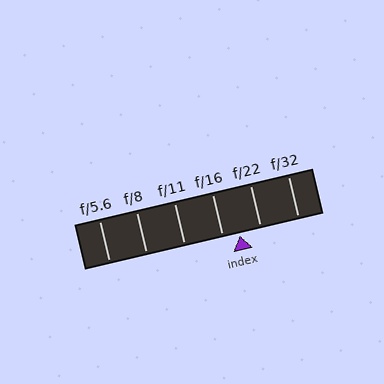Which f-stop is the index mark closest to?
The index mark is closest to f/16.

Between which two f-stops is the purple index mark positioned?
The index mark is between f/16 and f/22.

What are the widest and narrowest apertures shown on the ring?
The widest aperture shown is f/5.6 and the narrowest is f/32.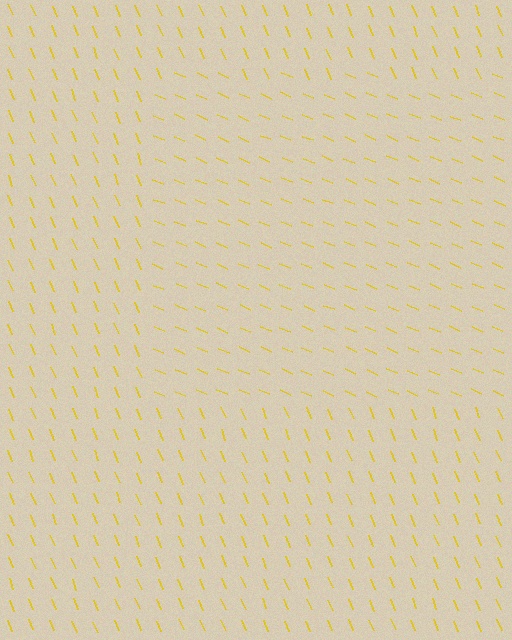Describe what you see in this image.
The image is filled with small yellow line segments. A rectangle region in the image has lines oriented differently from the surrounding lines, creating a visible texture boundary.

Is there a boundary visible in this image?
Yes, there is a texture boundary formed by a change in line orientation.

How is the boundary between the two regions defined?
The boundary is defined purely by a change in line orientation (approximately 45 degrees difference). All lines are the same color and thickness.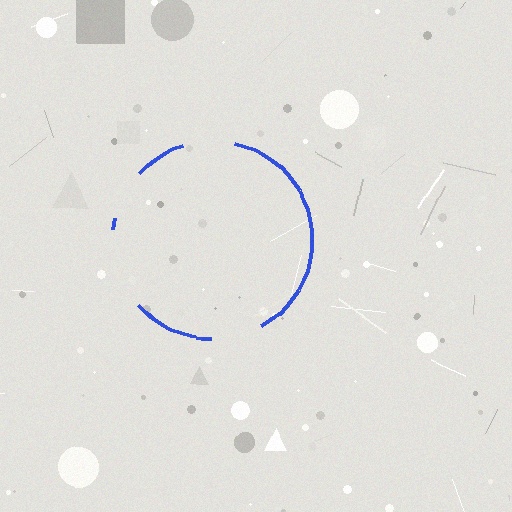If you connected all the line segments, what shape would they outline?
They would outline a circle.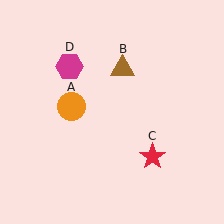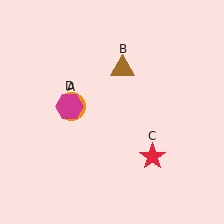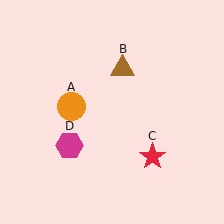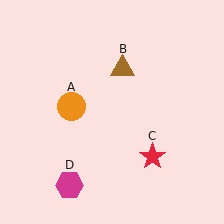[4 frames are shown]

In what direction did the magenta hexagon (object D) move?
The magenta hexagon (object D) moved down.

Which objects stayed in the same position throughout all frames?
Orange circle (object A) and brown triangle (object B) and red star (object C) remained stationary.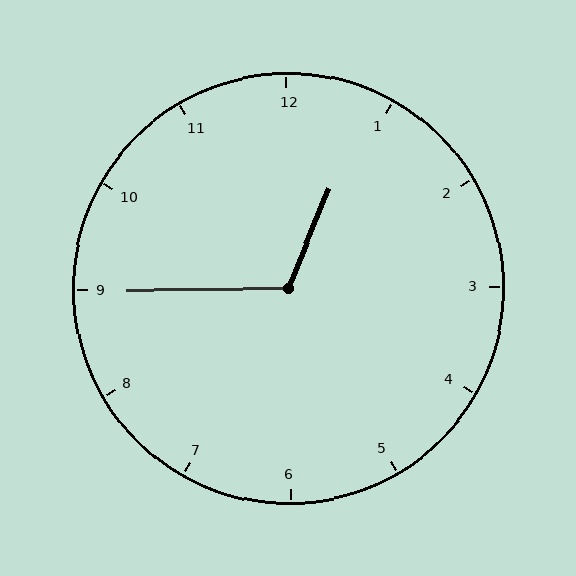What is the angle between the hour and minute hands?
Approximately 112 degrees.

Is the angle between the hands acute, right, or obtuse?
It is obtuse.